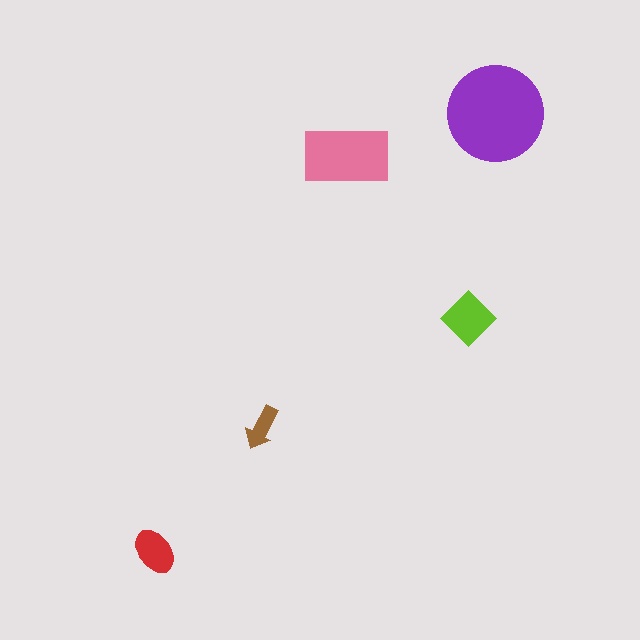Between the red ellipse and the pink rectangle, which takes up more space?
The pink rectangle.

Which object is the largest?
The purple circle.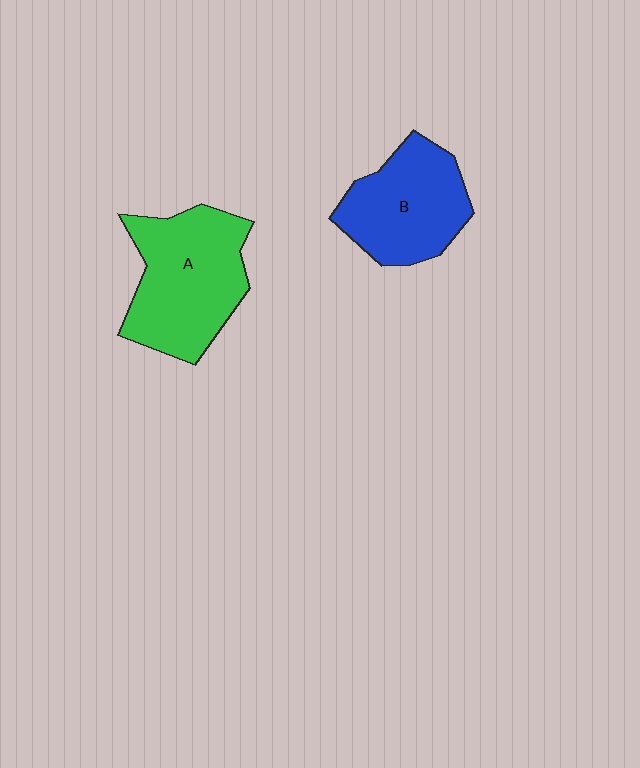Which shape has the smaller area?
Shape B (blue).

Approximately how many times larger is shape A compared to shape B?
Approximately 1.2 times.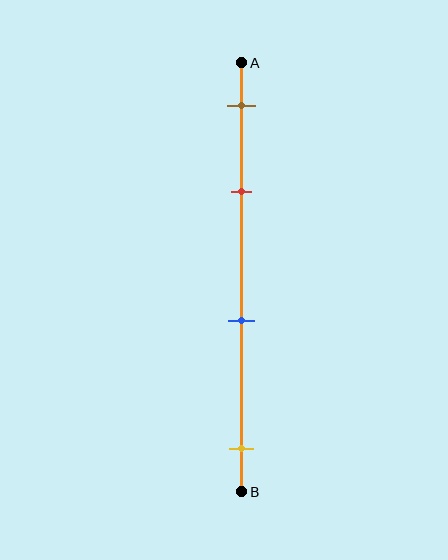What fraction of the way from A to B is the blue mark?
The blue mark is approximately 60% (0.6) of the way from A to B.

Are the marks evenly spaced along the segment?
No, the marks are not evenly spaced.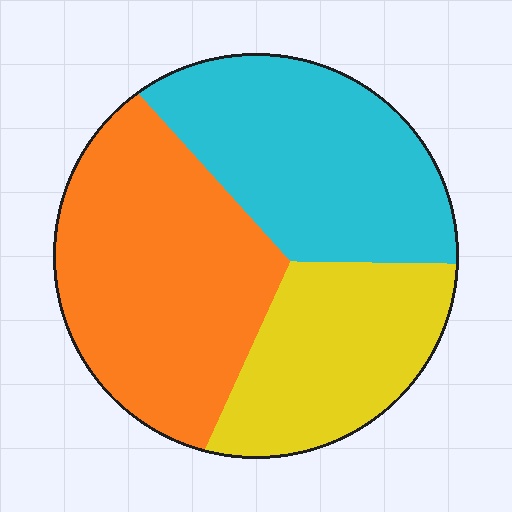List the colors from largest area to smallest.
From largest to smallest: orange, cyan, yellow.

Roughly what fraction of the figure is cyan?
Cyan takes up between a third and a half of the figure.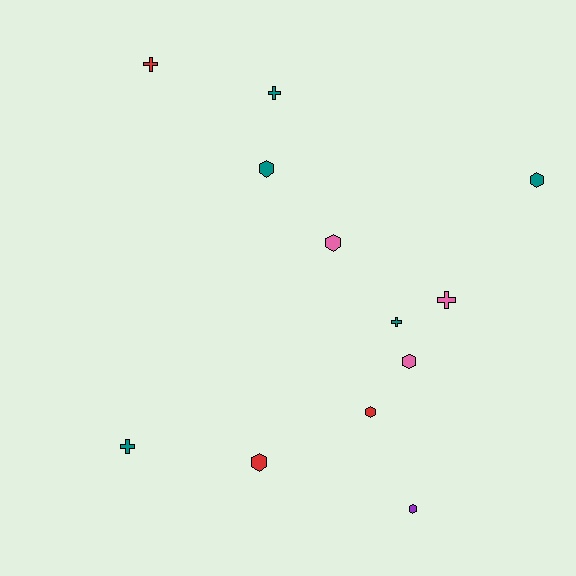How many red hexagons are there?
There are 2 red hexagons.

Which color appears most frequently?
Teal, with 5 objects.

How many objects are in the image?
There are 12 objects.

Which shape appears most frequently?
Hexagon, with 7 objects.